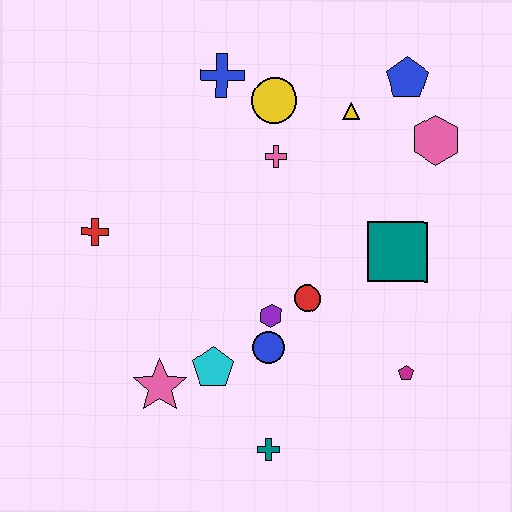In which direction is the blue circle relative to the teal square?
The blue circle is to the left of the teal square.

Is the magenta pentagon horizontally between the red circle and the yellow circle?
No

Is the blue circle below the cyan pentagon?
No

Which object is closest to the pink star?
The cyan pentagon is closest to the pink star.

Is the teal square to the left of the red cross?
No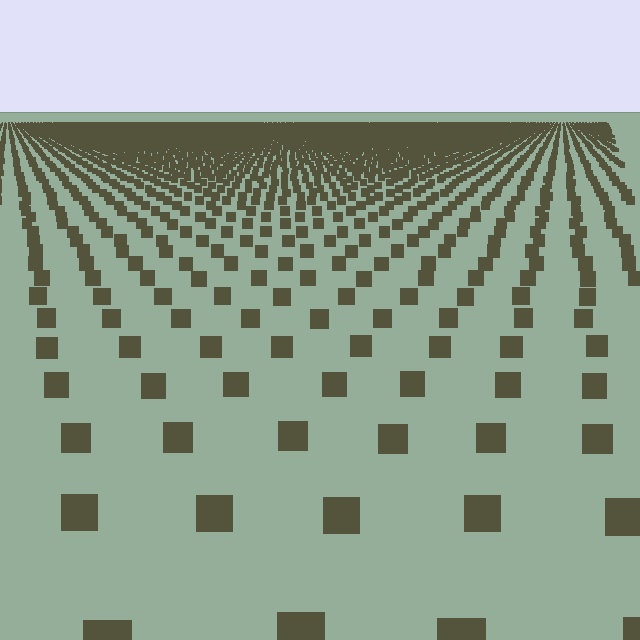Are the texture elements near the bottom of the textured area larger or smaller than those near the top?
Larger. Near the bottom, elements are closer to the viewer and appear at a bigger on-screen size.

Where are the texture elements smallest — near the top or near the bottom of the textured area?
Near the top.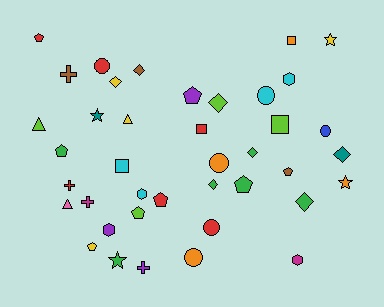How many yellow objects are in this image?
There are 4 yellow objects.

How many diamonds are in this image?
There are 7 diamonds.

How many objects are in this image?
There are 40 objects.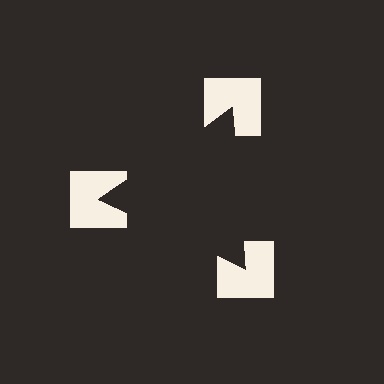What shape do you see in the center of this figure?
An illusory triangle — its edges are inferred from the aligned wedge cuts in the notched squares, not physically drawn.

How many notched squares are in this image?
There are 3 — one at each vertex of the illusory triangle.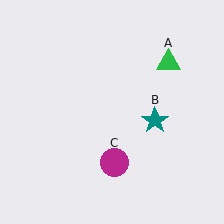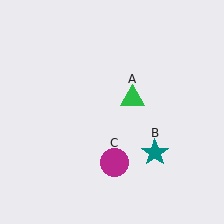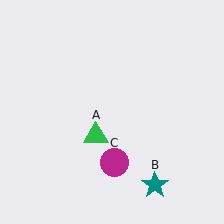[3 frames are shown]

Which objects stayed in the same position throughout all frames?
Magenta circle (object C) remained stationary.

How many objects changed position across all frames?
2 objects changed position: green triangle (object A), teal star (object B).